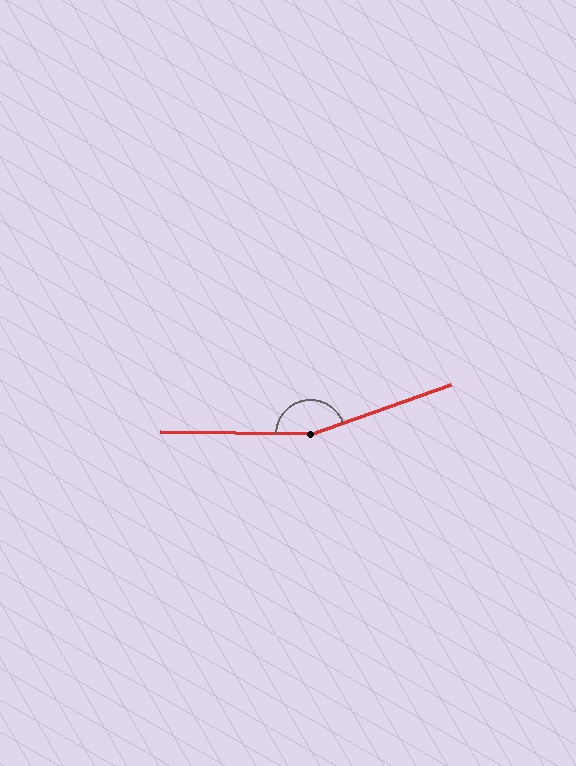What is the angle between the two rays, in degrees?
Approximately 160 degrees.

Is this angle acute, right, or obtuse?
It is obtuse.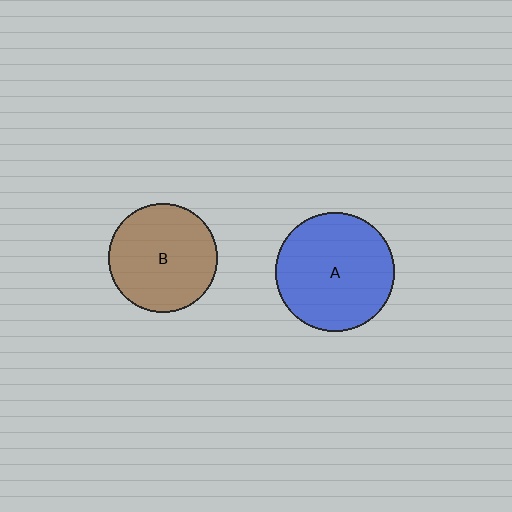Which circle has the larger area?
Circle A (blue).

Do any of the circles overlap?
No, none of the circles overlap.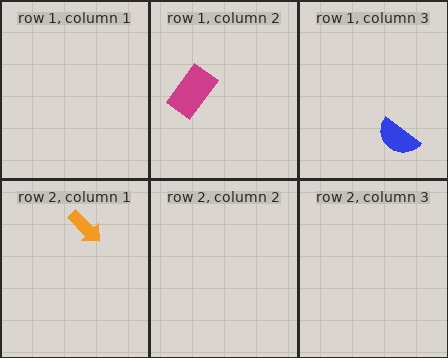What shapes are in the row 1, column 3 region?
The blue semicircle.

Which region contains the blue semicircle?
The row 1, column 3 region.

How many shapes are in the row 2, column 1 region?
1.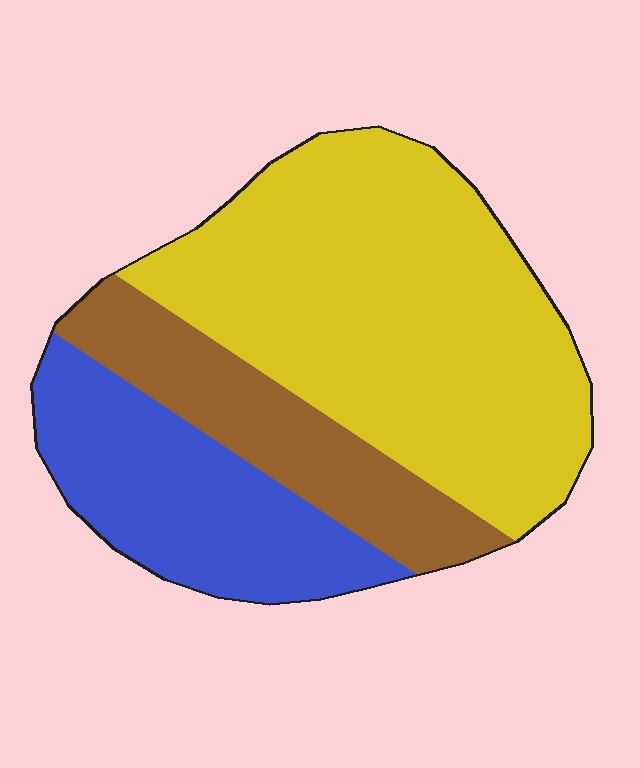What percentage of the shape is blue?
Blue covers about 25% of the shape.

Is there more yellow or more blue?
Yellow.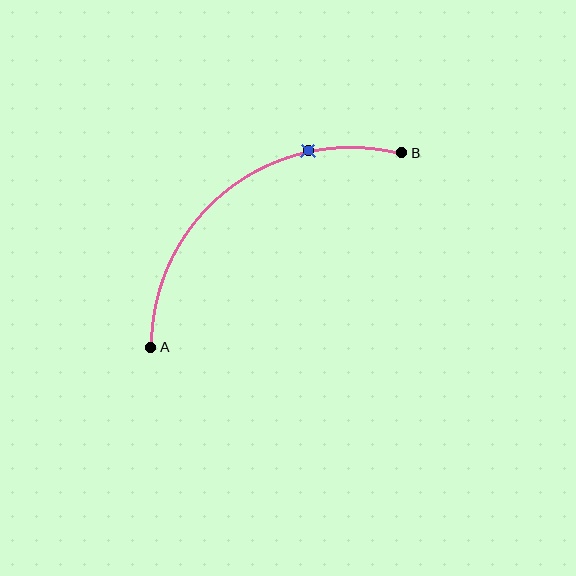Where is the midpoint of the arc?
The arc midpoint is the point on the curve farthest from the straight line joining A and B. It sits above and to the left of that line.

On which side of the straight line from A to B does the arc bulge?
The arc bulges above and to the left of the straight line connecting A and B.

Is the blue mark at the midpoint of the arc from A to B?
No. The blue mark lies on the arc but is closer to endpoint B. The arc midpoint would be at the point on the curve equidistant along the arc from both A and B.